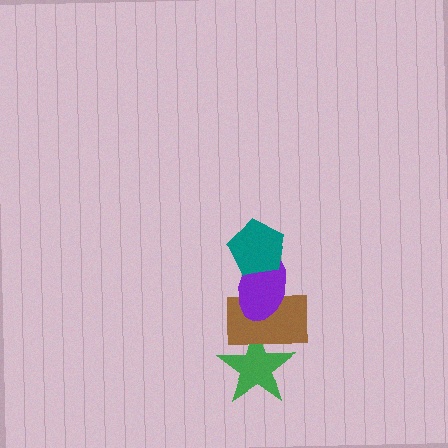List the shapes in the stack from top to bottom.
From top to bottom: the teal pentagon, the purple ellipse, the brown rectangle, the green star.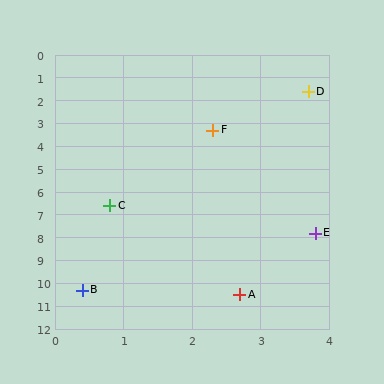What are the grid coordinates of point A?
Point A is at approximately (2.7, 10.5).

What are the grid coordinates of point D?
Point D is at approximately (3.7, 1.6).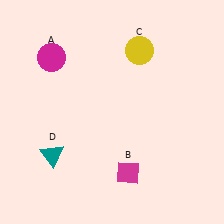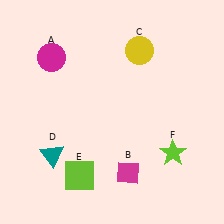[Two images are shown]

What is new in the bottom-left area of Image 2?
A lime square (E) was added in the bottom-left area of Image 2.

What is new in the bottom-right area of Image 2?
A lime star (F) was added in the bottom-right area of Image 2.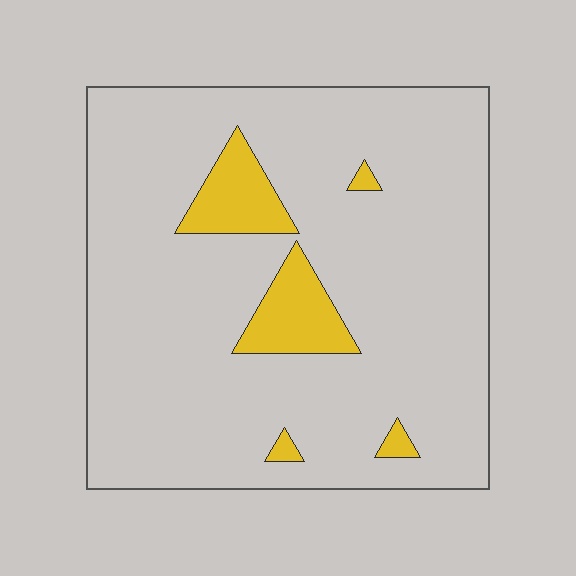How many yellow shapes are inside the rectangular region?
5.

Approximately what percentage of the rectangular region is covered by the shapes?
Approximately 10%.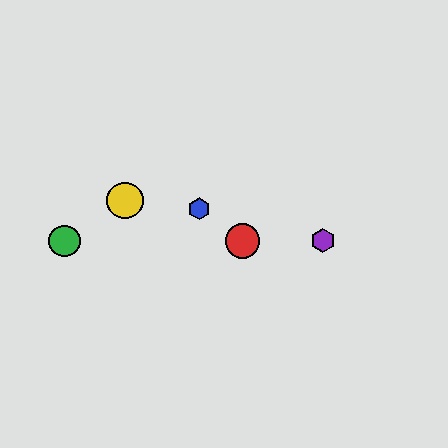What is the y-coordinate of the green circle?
The green circle is at y≈241.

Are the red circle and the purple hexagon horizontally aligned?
Yes, both are at y≈241.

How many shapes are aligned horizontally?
3 shapes (the red circle, the green circle, the purple hexagon) are aligned horizontally.